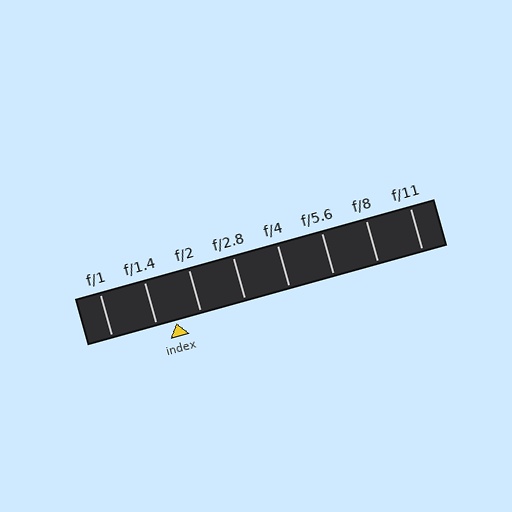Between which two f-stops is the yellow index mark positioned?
The index mark is between f/1.4 and f/2.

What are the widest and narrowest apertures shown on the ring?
The widest aperture shown is f/1 and the narrowest is f/11.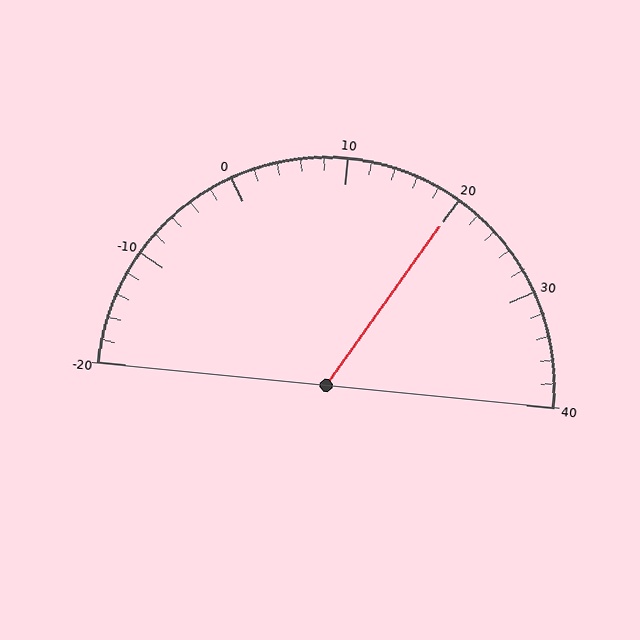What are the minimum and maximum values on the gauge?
The gauge ranges from -20 to 40.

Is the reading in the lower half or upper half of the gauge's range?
The reading is in the upper half of the range (-20 to 40).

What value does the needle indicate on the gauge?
The needle indicates approximately 20.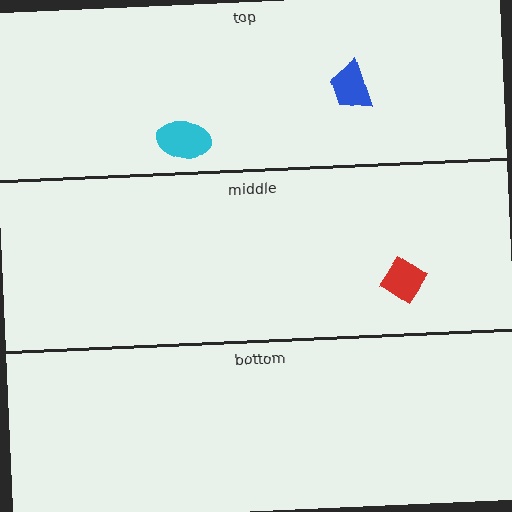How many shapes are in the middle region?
1.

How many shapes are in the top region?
2.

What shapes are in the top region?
The cyan ellipse, the blue trapezoid.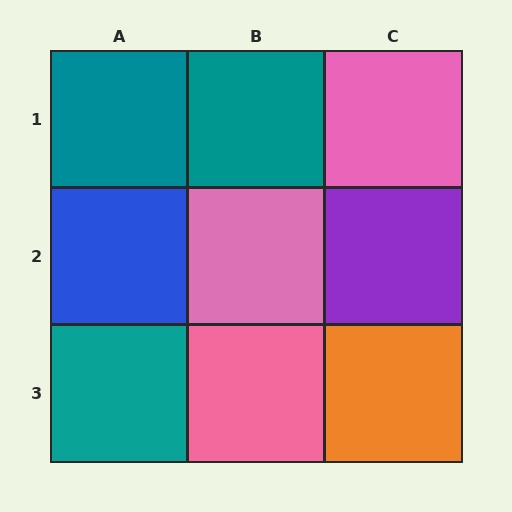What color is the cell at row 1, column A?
Teal.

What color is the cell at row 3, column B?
Pink.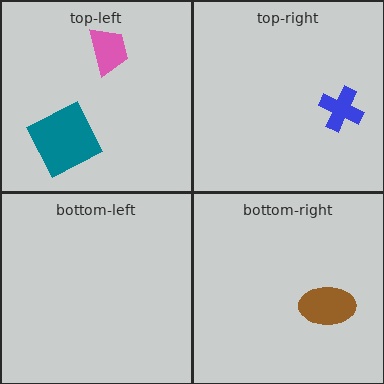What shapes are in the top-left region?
The teal square, the pink trapezoid.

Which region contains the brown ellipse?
The bottom-right region.